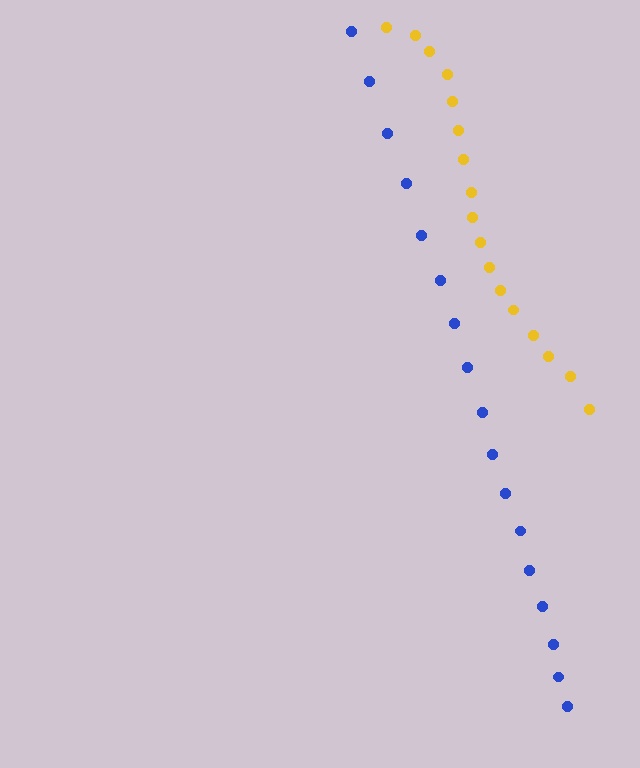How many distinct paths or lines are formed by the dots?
There are 2 distinct paths.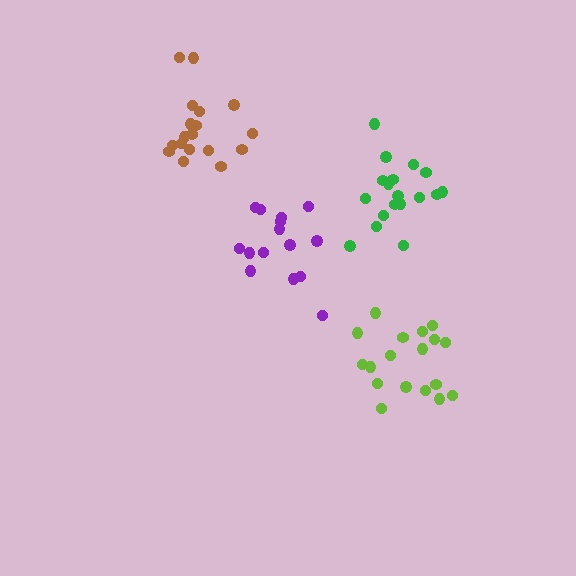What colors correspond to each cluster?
The clusters are colored: lime, green, brown, purple.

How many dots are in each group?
Group 1: 18 dots, Group 2: 18 dots, Group 3: 18 dots, Group 4: 15 dots (69 total).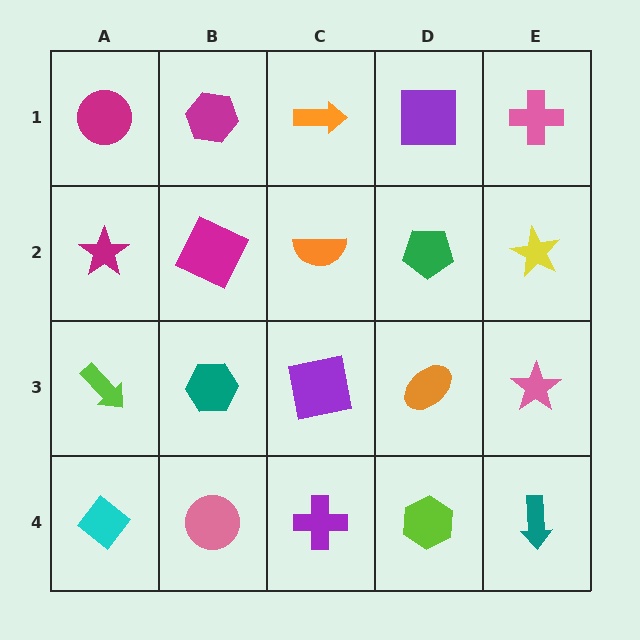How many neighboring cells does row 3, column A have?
3.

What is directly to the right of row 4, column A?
A pink circle.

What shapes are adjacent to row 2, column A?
A magenta circle (row 1, column A), a lime arrow (row 3, column A), a magenta square (row 2, column B).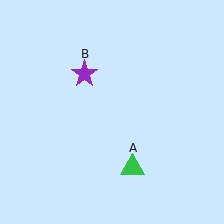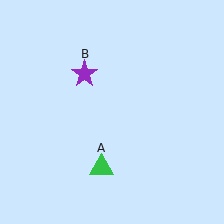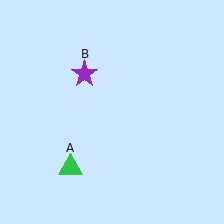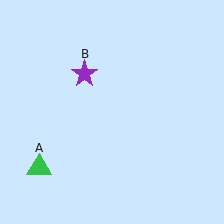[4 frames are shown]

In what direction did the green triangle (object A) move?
The green triangle (object A) moved left.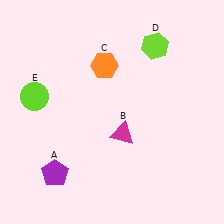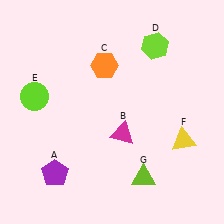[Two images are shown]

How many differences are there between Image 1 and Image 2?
There are 2 differences between the two images.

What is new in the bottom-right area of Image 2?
A lime triangle (G) was added in the bottom-right area of Image 2.